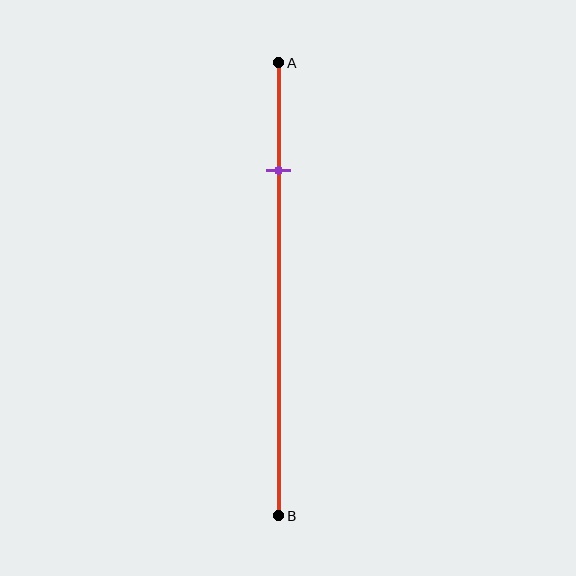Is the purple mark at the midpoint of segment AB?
No, the mark is at about 25% from A, not at the 50% midpoint.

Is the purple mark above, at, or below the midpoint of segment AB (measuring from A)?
The purple mark is above the midpoint of segment AB.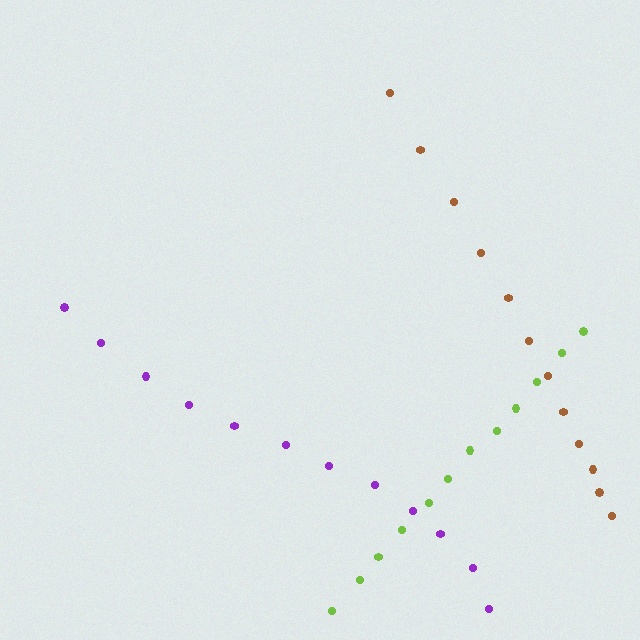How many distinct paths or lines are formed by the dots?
There are 3 distinct paths.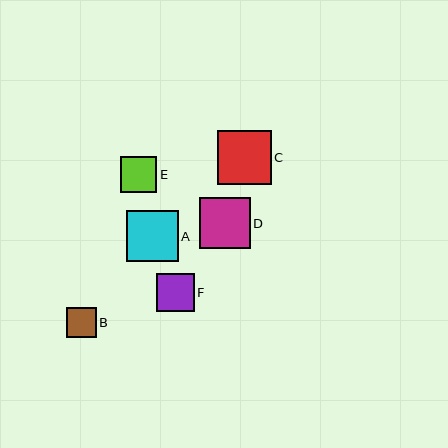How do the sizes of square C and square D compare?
Square C and square D are approximately the same size.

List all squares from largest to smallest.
From largest to smallest: C, A, D, F, E, B.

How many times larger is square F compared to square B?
Square F is approximately 1.3 times the size of square B.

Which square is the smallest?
Square B is the smallest with a size of approximately 30 pixels.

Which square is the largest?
Square C is the largest with a size of approximately 54 pixels.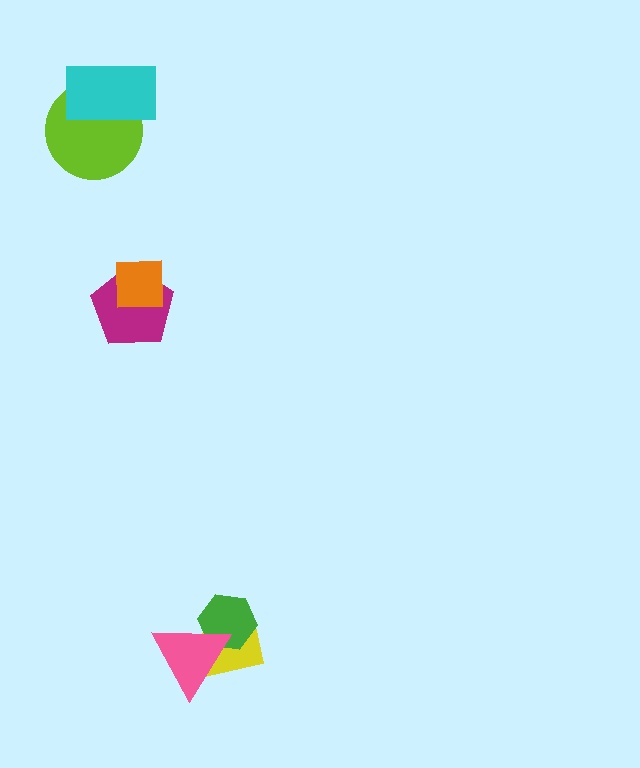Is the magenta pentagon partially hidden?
Yes, it is partially covered by another shape.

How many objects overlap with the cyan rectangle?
1 object overlaps with the cyan rectangle.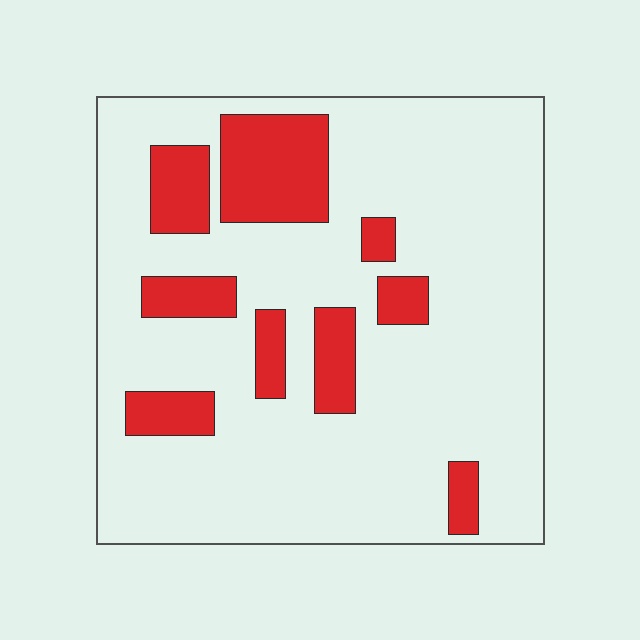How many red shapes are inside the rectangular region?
9.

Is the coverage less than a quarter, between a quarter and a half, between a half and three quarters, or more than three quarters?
Less than a quarter.